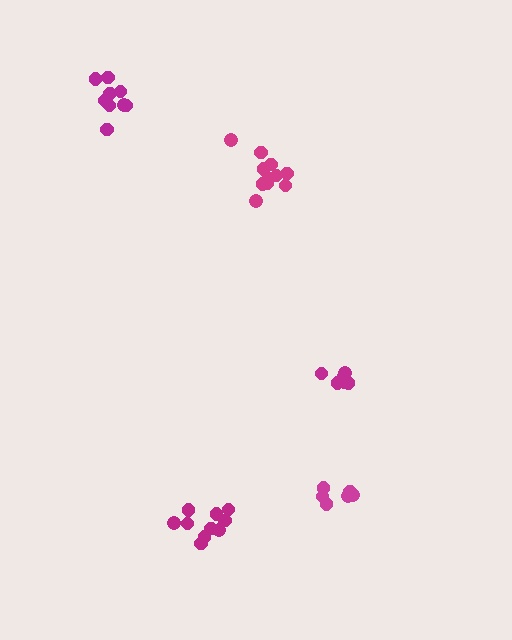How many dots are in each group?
Group 1: 9 dots, Group 2: 12 dots, Group 3: 10 dots, Group 4: 6 dots, Group 5: 6 dots (43 total).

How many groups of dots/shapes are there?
There are 5 groups.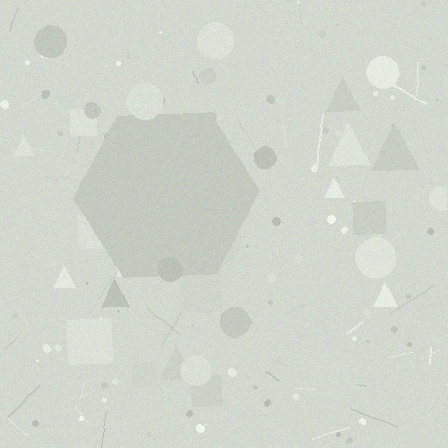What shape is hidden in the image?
A hexagon is hidden in the image.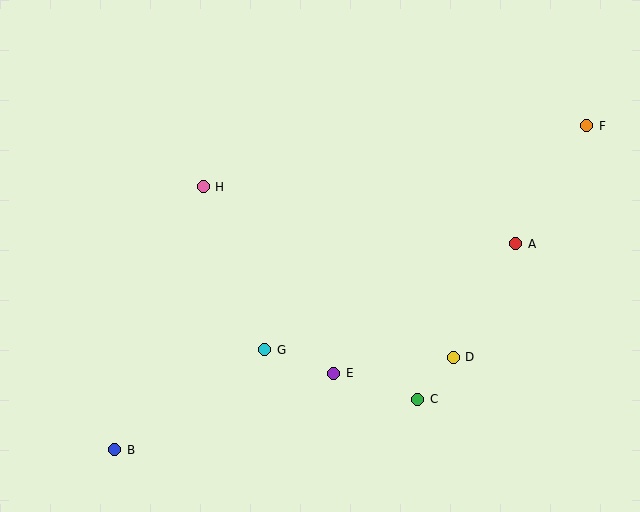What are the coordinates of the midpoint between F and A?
The midpoint between F and A is at (551, 185).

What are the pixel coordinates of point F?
Point F is at (587, 126).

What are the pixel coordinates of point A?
Point A is at (516, 244).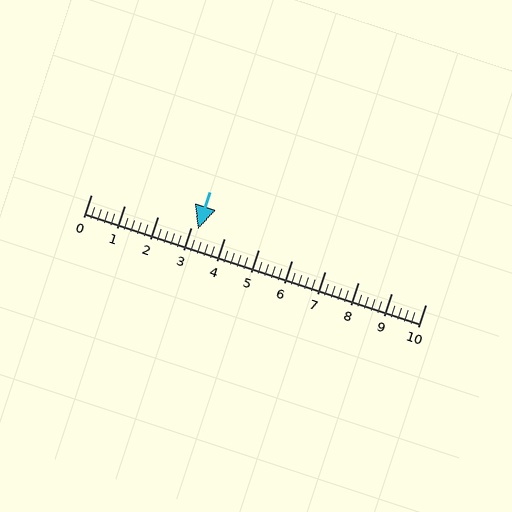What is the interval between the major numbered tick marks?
The major tick marks are spaced 1 units apart.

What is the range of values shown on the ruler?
The ruler shows values from 0 to 10.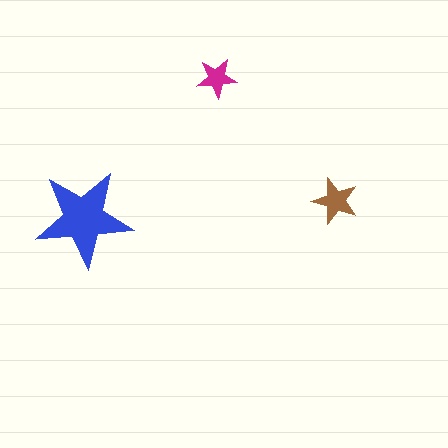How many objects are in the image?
There are 3 objects in the image.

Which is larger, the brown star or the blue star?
The blue one.